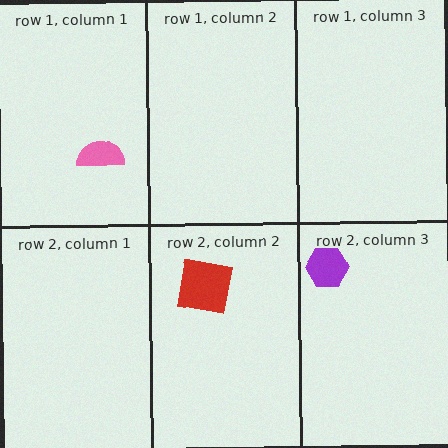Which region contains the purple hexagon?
The row 2, column 3 region.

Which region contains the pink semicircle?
The row 1, column 1 region.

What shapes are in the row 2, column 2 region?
The red square.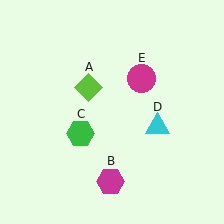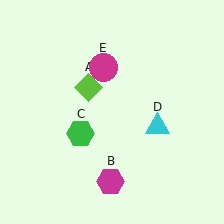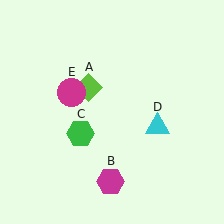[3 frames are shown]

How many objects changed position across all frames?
1 object changed position: magenta circle (object E).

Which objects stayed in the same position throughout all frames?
Lime diamond (object A) and magenta hexagon (object B) and green hexagon (object C) and cyan triangle (object D) remained stationary.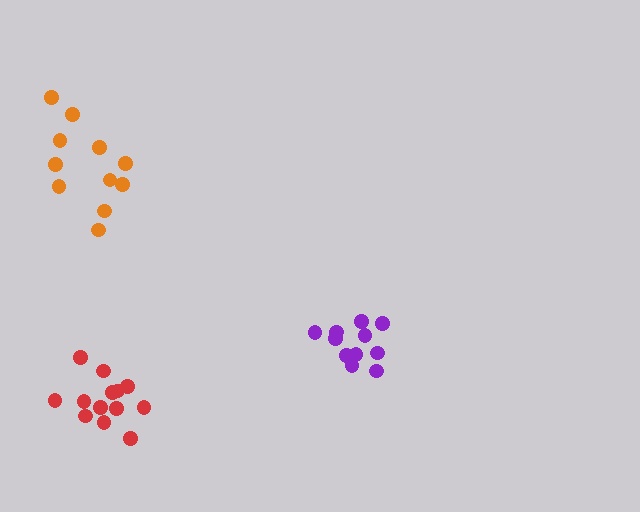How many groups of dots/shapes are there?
There are 3 groups.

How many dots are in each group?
Group 1: 11 dots, Group 2: 11 dots, Group 3: 13 dots (35 total).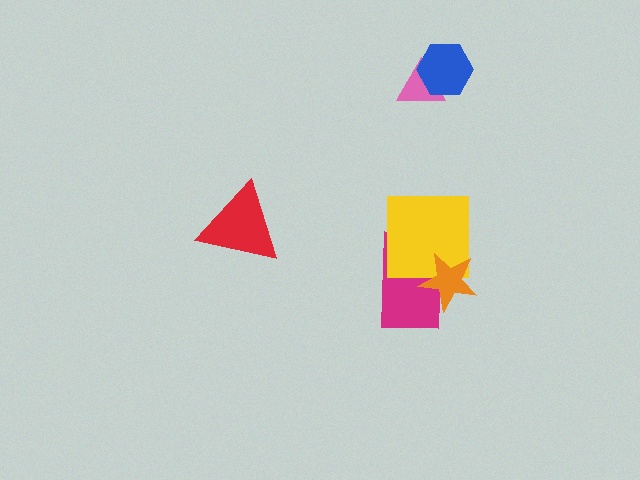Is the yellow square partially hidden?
Yes, it is partially covered by another shape.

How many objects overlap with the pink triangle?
1 object overlaps with the pink triangle.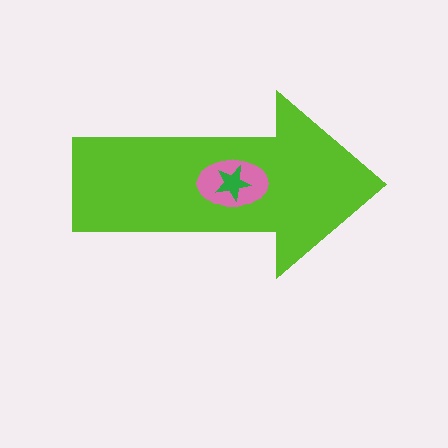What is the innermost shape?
The green star.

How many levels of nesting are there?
3.